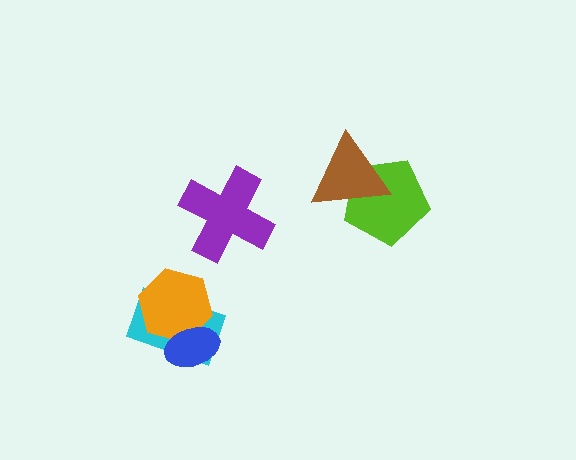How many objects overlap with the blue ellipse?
2 objects overlap with the blue ellipse.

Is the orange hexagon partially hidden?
Yes, it is partially covered by another shape.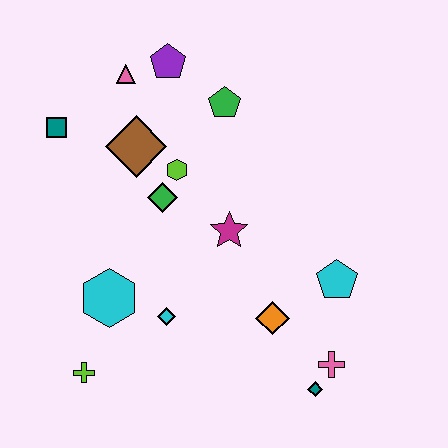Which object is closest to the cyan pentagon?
The orange diamond is closest to the cyan pentagon.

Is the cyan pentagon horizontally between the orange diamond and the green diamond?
No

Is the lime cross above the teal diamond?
Yes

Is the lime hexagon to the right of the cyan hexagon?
Yes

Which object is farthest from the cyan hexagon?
The purple pentagon is farthest from the cyan hexagon.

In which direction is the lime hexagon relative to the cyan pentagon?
The lime hexagon is to the left of the cyan pentagon.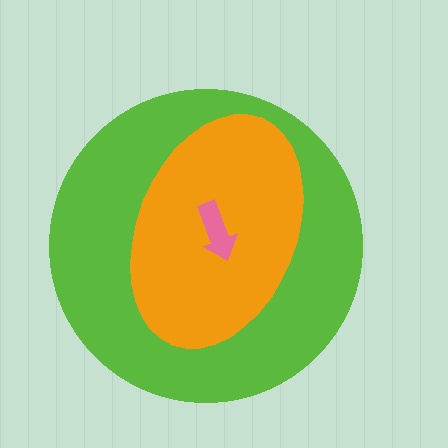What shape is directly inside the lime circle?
The orange ellipse.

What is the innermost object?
The pink arrow.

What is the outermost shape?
The lime circle.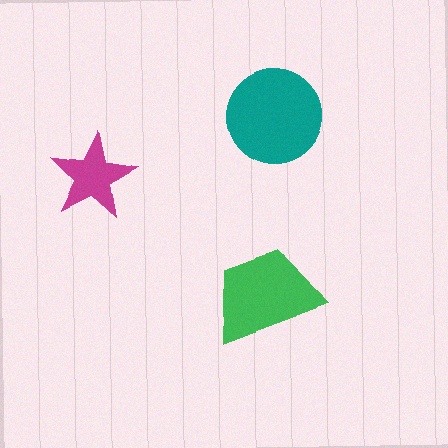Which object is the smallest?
The magenta star.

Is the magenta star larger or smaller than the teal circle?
Smaller.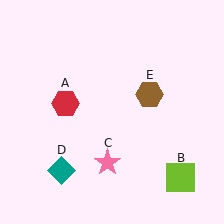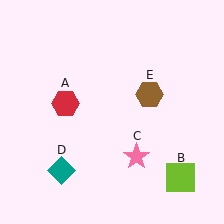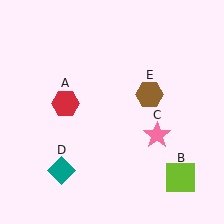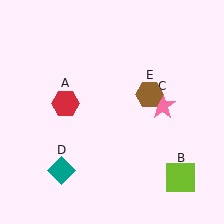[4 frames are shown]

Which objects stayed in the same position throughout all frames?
Red hexagon (object A) and lime square (object B) and teal diamond (object D) and brown hexagon (object E) remained stationary.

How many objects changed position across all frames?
1 object changed position: pink star (object C).